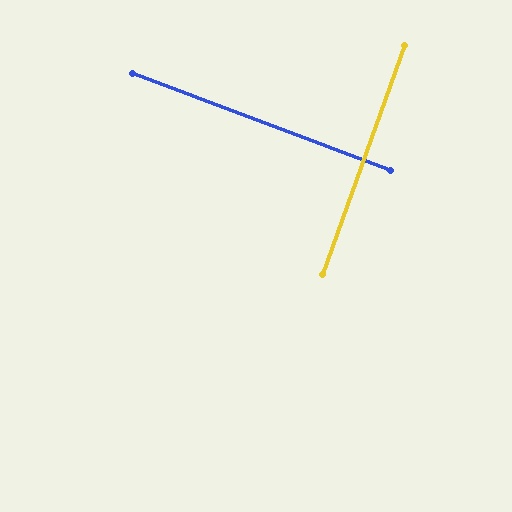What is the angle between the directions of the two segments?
Approximately 89 degrees.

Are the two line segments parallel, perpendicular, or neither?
Perpendicular — they meet at approximately 89°.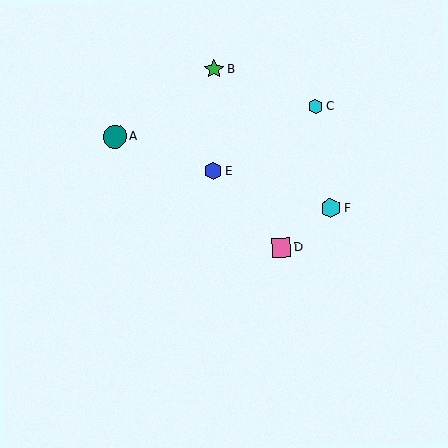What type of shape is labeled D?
Shape D is a pink square.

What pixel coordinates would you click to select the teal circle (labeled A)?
Click at (115, 137) to select the teal circle A.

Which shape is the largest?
The teal circle (labeled A) is the largest.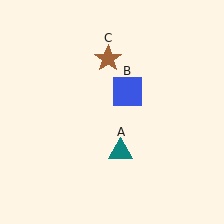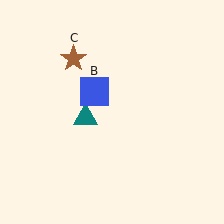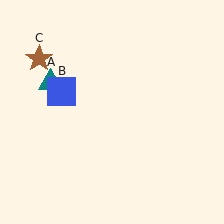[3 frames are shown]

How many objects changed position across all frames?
3 objects changed position: teal triangle (object A), blue square (object B), brown star (object C).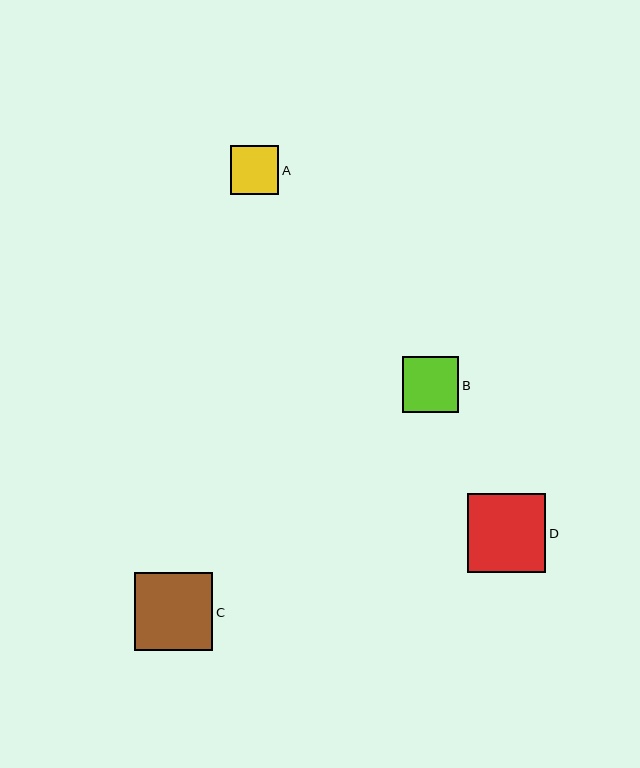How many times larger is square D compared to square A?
Square D is approximately 1.6 times the size of square A.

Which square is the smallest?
Square A is the smallest with a size of approximately 49 pixels.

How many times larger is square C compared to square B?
Square C is approximately 1.4 times the size of square B.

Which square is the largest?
Square C is the largest with a size of approximately 78 pixels.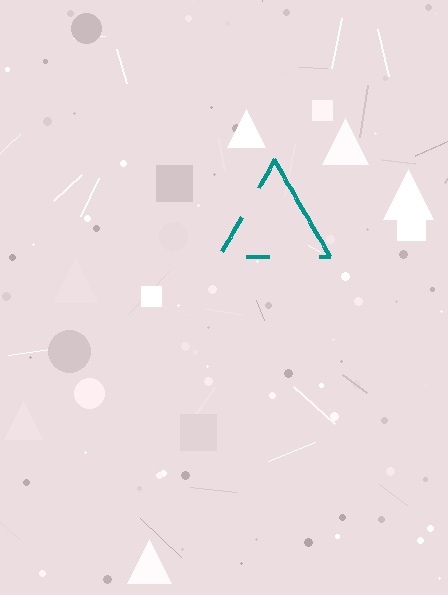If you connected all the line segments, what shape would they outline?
They would outline a triangle.